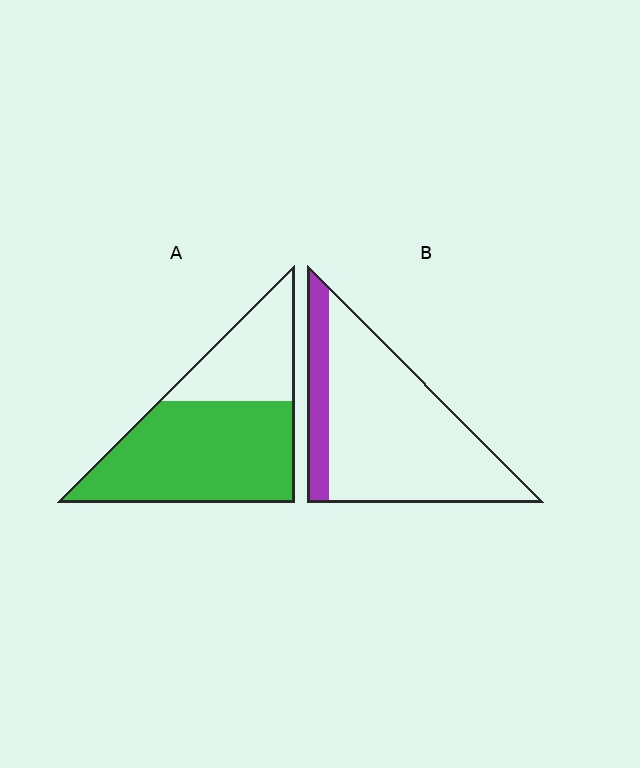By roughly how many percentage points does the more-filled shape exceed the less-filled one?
By roughly 50 percentage points (A over B).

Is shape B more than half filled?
No.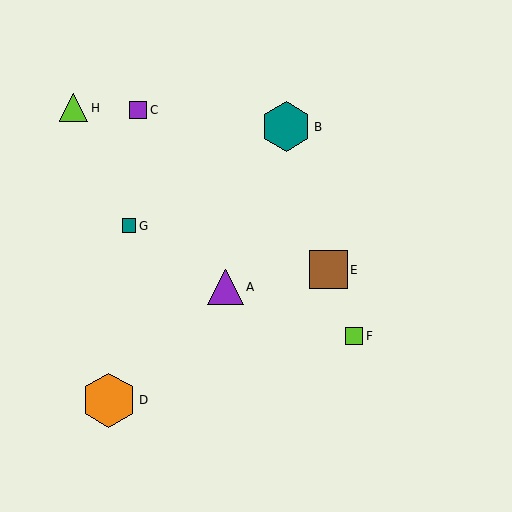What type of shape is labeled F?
Shape F is a lime square.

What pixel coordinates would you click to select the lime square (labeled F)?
Click at (354, 336) to select the lime square F.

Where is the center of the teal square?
The center of the teal square is at (129, 226).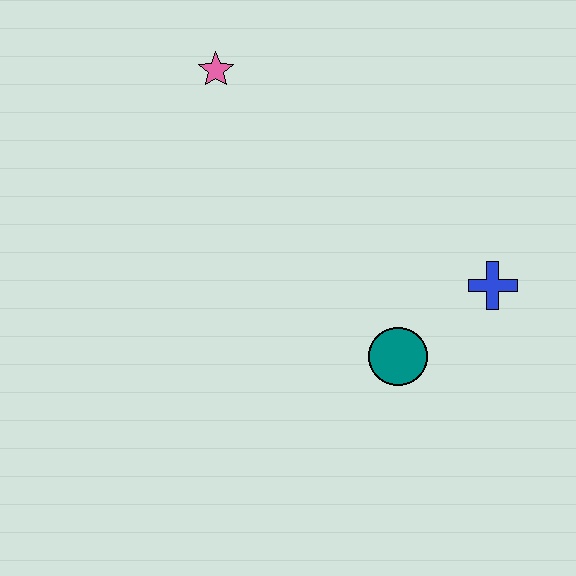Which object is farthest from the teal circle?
The pink star is farthest from the teal circle.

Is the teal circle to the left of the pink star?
No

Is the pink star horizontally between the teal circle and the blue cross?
No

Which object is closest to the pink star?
The teal circle is closest to the pink star.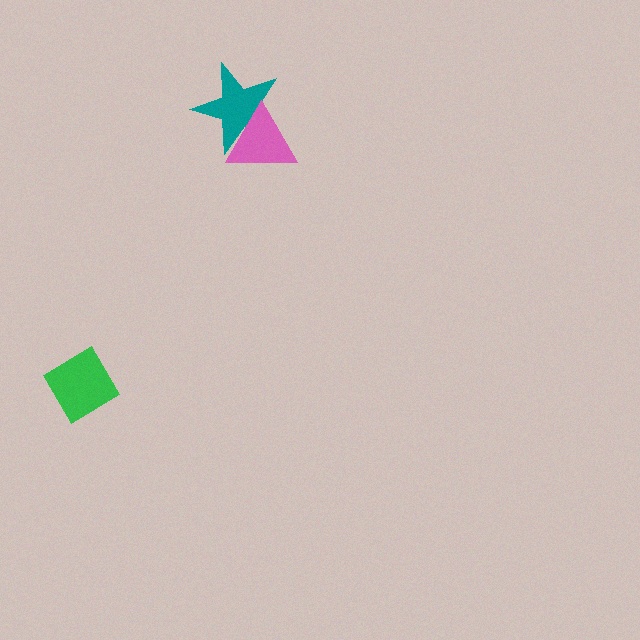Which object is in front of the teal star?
The pink triangle is in front of the teal star.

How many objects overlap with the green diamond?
0 objects overlap with the green diamond.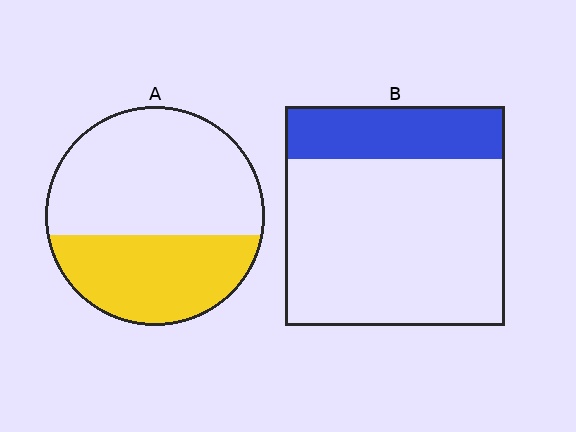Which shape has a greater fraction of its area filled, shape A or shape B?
Shape A.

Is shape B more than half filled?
No.